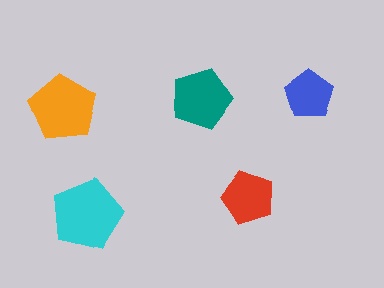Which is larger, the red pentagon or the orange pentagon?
The orange one.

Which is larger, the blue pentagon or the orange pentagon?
The orange one.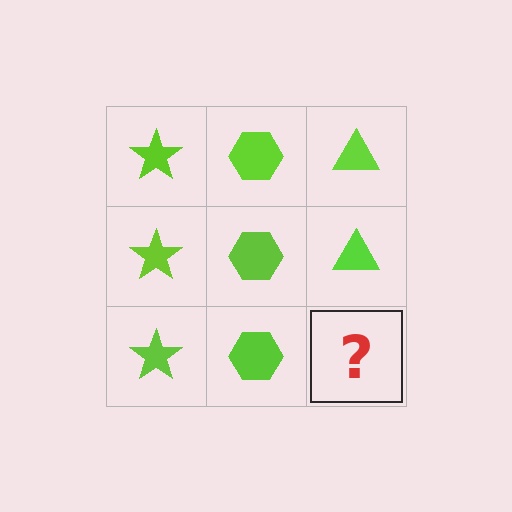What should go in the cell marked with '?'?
The missing cell should contain a lime triangle.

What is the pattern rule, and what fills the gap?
The rule is that each column has a consistent shape. The gap should be filled with a lime triangle.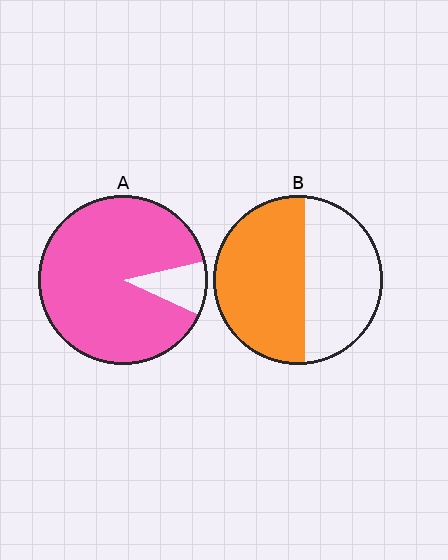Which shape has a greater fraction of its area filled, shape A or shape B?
Shape A.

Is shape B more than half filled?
Yes.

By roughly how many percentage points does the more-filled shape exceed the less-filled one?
By roughly 35 percentage points (A over B).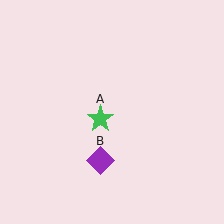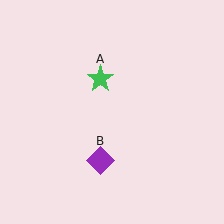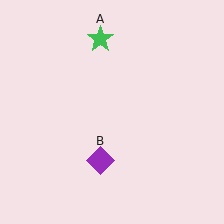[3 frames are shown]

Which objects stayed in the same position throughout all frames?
Purple diamond (object B) remained stationary.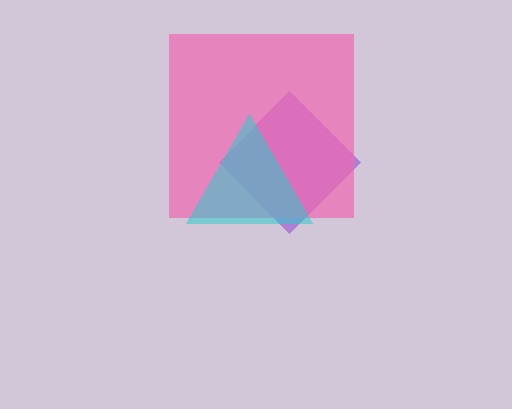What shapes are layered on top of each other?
The layered shapes are: a purple diamond, a pink square, a cyan triangle.